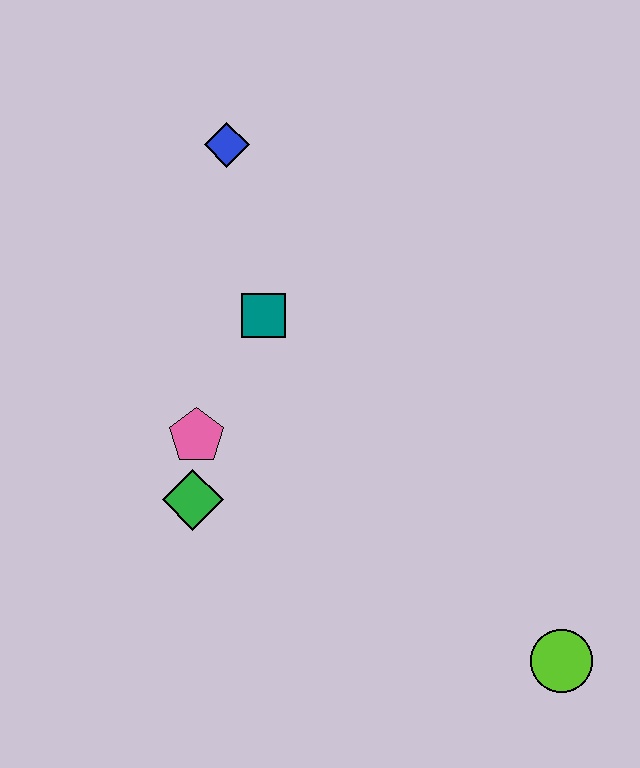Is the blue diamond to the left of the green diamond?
No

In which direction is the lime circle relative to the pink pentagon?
The lime circle is to the right of the pink pentagon.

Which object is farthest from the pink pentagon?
The lime circle is farthest from the pink pentagon.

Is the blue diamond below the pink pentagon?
No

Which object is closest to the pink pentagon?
The green diamond is closest to the pink pentagon.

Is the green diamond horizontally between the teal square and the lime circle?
No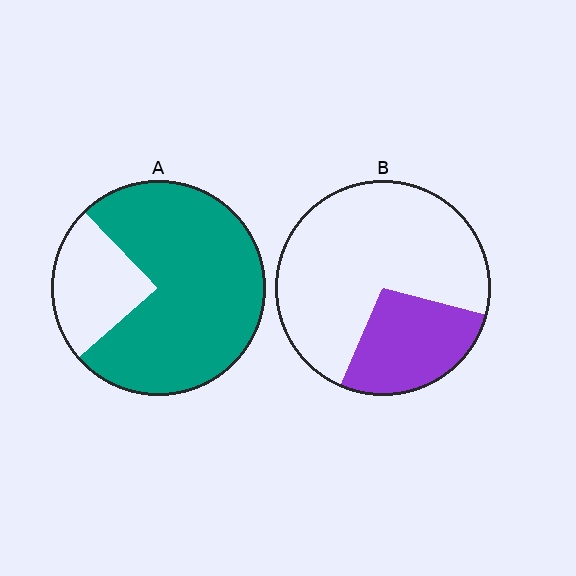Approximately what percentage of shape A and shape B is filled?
A is approximately 75% and B is approximately 30%.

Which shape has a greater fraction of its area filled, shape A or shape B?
Shape A.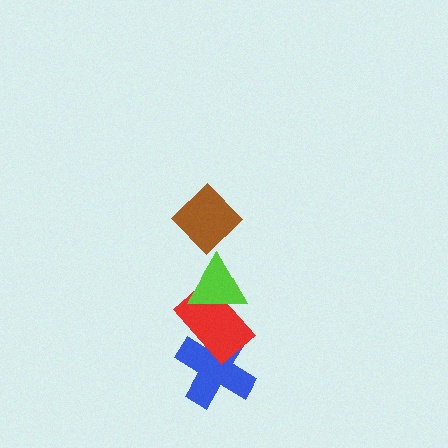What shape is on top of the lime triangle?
The brown diamond is on top of the lime triangle.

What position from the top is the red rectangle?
The red rectangle is 3rd from the top.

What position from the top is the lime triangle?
The lime triangle is 2nd from the top.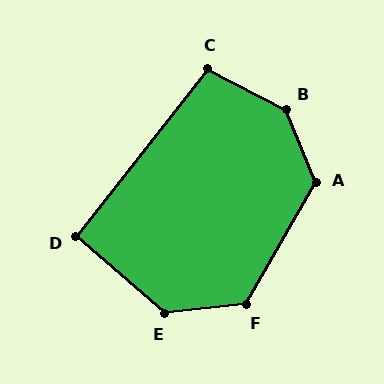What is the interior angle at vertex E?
Approximately 132 degrees (obtuse).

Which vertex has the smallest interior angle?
D, at approximately 93 degrees.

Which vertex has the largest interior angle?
B, at approximately 141 degrees.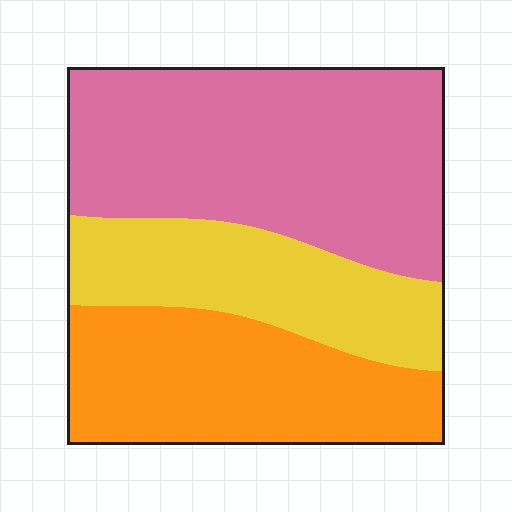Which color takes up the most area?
Pink, at roughly 45%.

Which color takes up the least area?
Yellow, at roughly 25%.